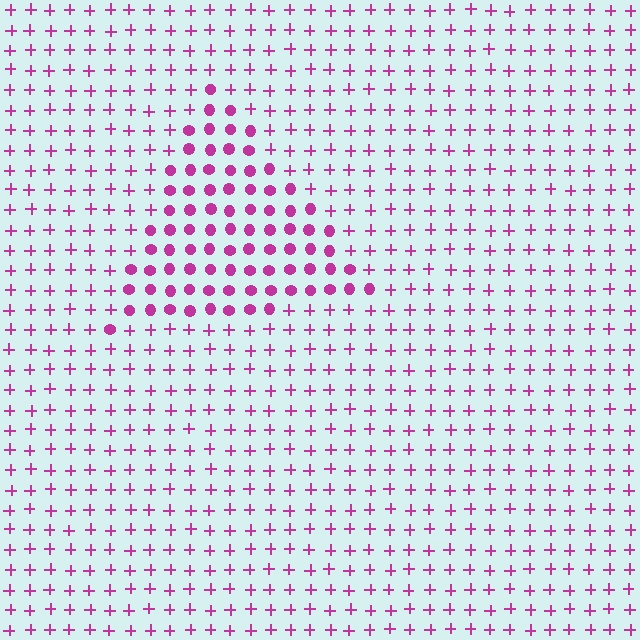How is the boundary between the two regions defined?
The boundary is defined by a change in element shape: circles inside vs. plus signs outside. All elements share the same color and spacing.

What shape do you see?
I see a triangle.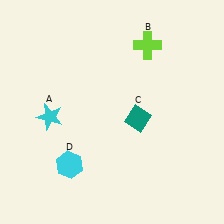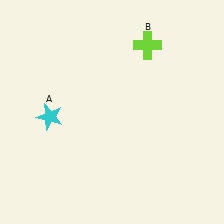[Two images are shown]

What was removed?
The cyan hexagon (D), the teal diamond (C) were removed in Image 2.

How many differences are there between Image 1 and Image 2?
There are 2 differences between the two images.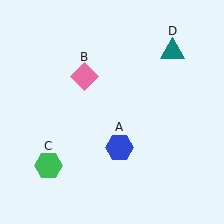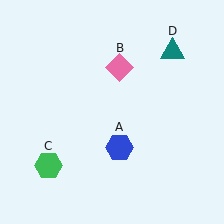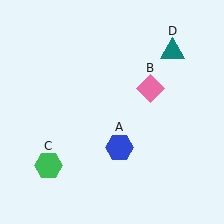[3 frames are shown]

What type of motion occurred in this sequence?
The pink diamond (object B) rotated clockwise around the center of the scene.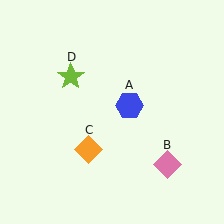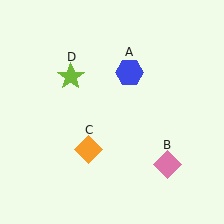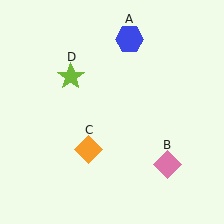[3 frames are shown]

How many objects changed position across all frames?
1 object changed position: blue hexagon (object A).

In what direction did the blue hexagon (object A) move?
The blue hexagon (object A) moved up.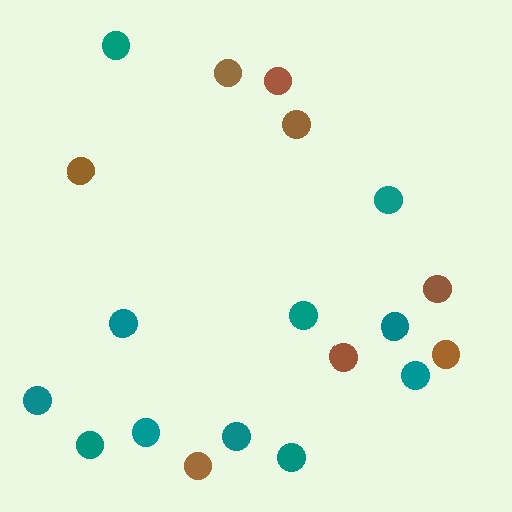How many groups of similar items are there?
There are 2 groups: one group of brown circles (8) and one group of teal circles (11).